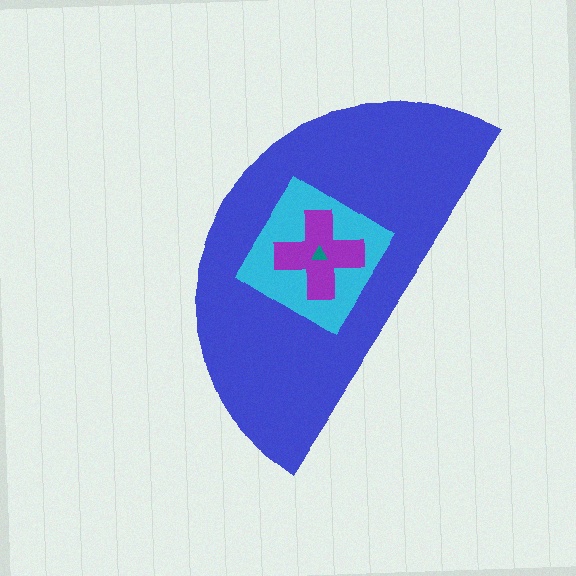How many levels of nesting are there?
4.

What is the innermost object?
The teal triangle.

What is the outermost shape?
The blue semicircle.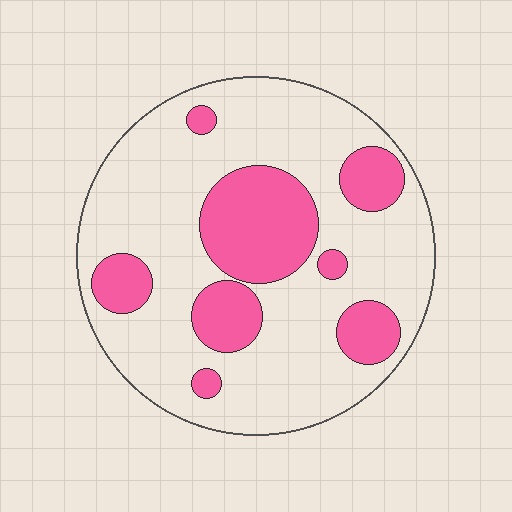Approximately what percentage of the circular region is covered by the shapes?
Approximately 25%.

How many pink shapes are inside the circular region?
8.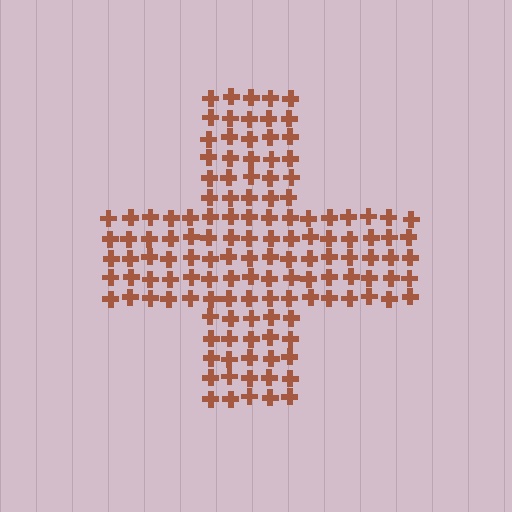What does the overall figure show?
The overall figure shows a cross.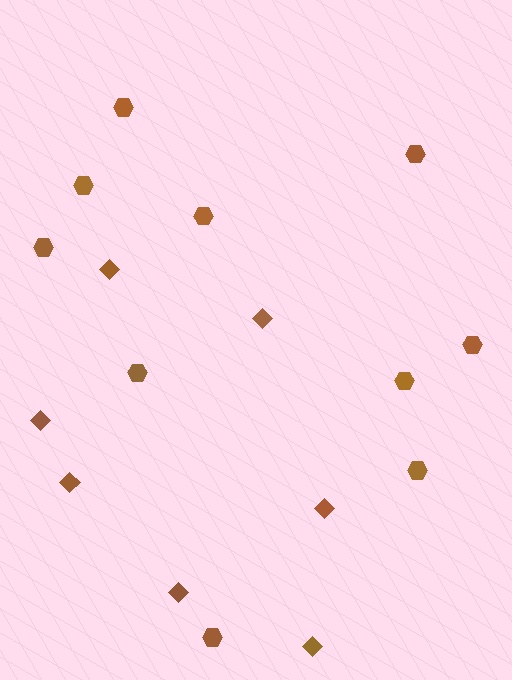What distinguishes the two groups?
There are 2 groups: one group of diamonds (7) and one group of hexagons (10).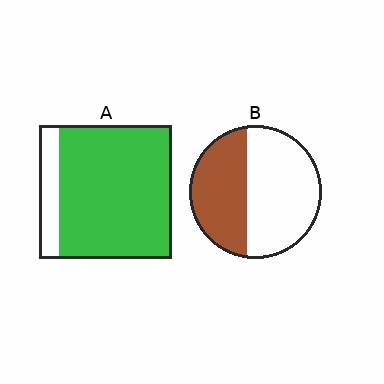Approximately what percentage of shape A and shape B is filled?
A is approximately 85% and B is approximately 40%.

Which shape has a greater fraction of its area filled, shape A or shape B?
Shape A.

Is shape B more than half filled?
No.